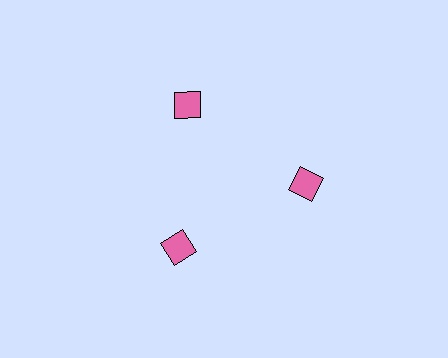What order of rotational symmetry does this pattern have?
This pattern has 3-fold rotational symmetry.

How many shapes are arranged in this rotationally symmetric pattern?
There are 3 shapes, arranged in 3 groups of 1.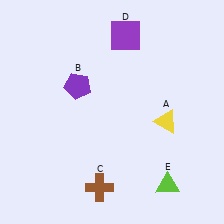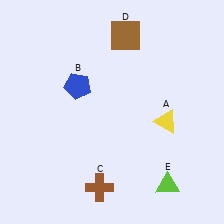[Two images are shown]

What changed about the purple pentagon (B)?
In Image 1, B is purple. In Image 2, it changed to blue.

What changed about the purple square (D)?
In Image 1, D is purple. In Image 2, it changed to brown.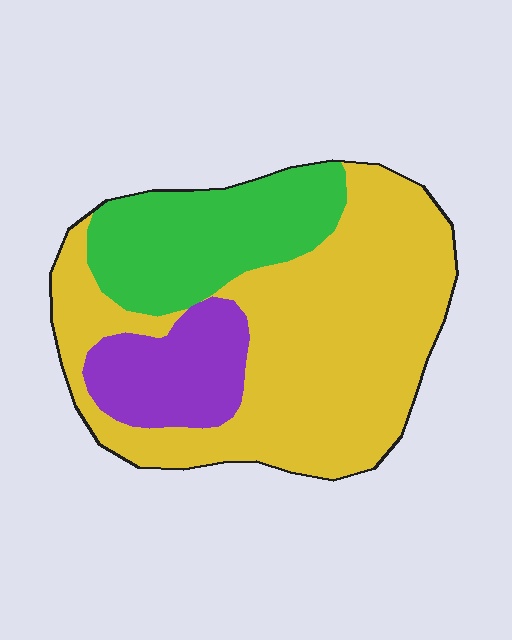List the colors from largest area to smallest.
From largest to smallest: yellow, green, purple.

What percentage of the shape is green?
Green covers 24% of the shape.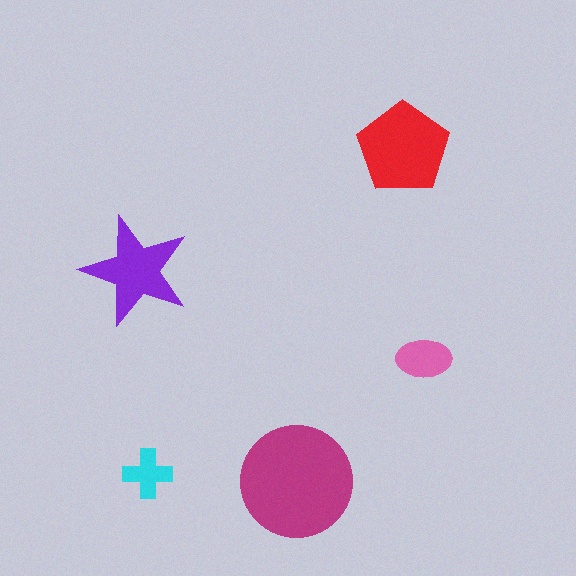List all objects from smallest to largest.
The cyan cross, the pink ellipse, the purple star, the red pentagon, the magenta circle.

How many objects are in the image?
There are 5 objects in the image.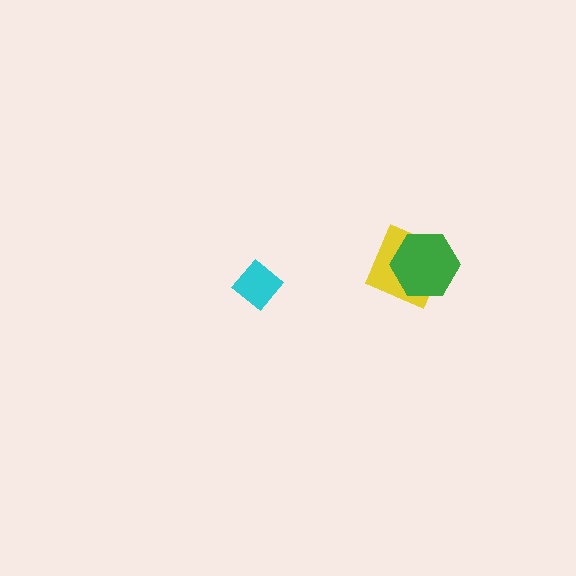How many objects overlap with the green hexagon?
1 object overlaps with the green hexagon.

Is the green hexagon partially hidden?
No, no other shape covers it.